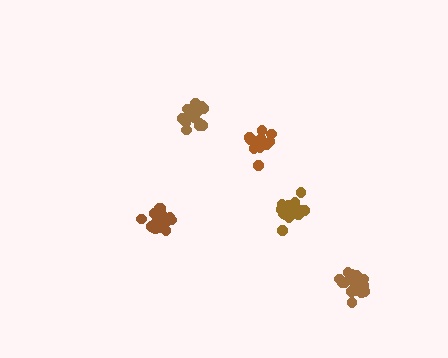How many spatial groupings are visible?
There are 5 spatial groupings.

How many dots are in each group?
Group 1: 17 dots, Group 2: 19 dots, Group 3: 16 dots, Group 4: 19 dots, Group 5: 17 dots (88 total).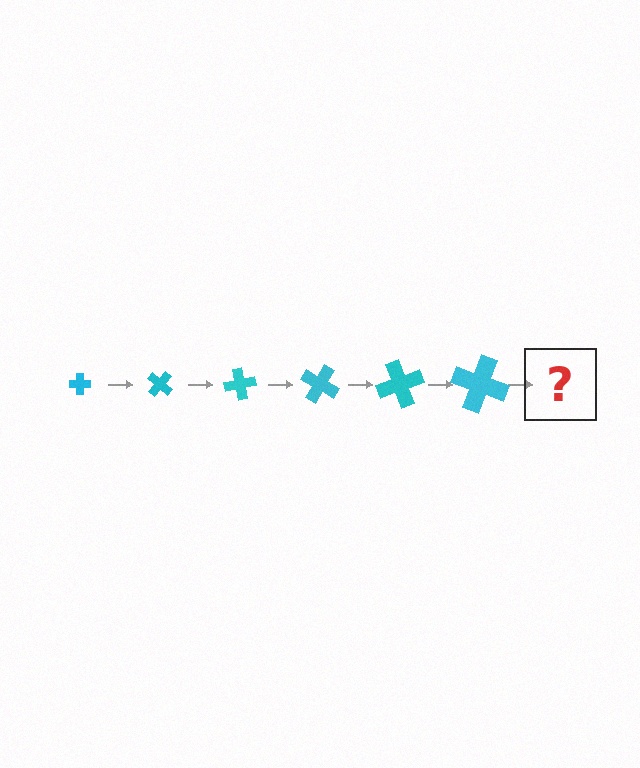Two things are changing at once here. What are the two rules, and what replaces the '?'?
The two rules are that the cross grows larger each step and it rotates 40 degrees each step. The '?' should be a cross, larger than the previous one and rotated 240 degrees from the start.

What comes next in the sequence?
The next element should be a cross, larger than the previous one and rotated 240 degrees from the start.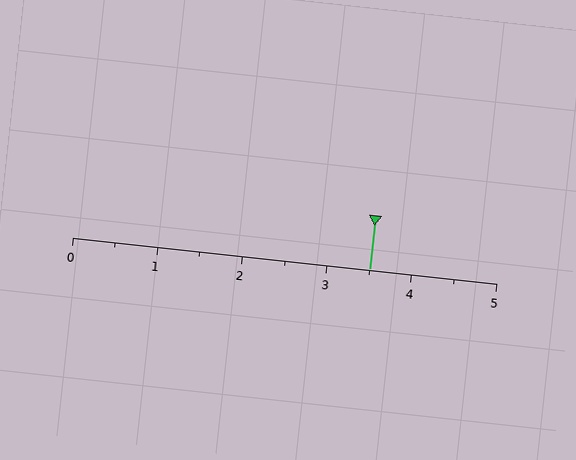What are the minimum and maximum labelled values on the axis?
The axis runs from 0 to 5.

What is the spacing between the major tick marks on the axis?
The major ticks are spaced 1 apart.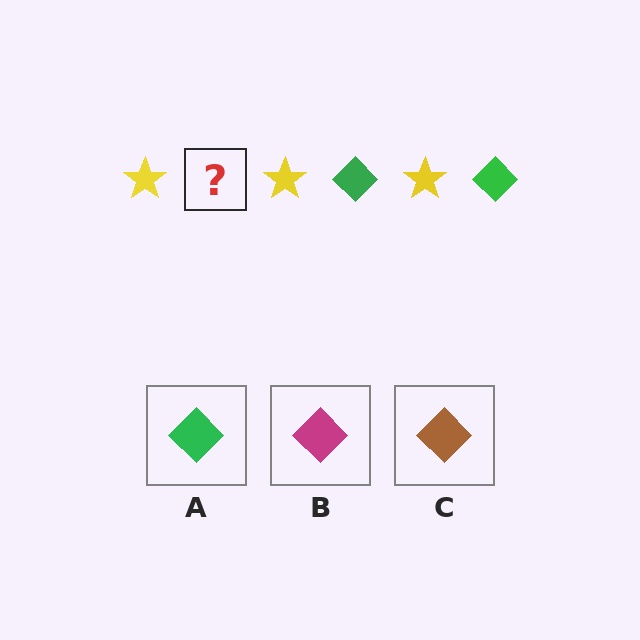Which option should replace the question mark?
Option A.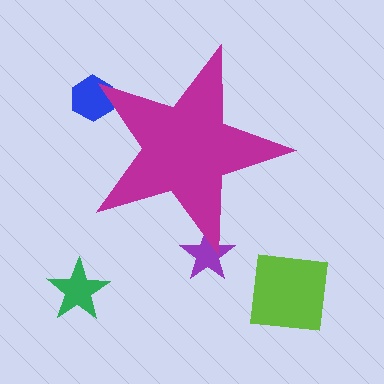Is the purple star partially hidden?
Yes, the purple star is partially hidden behind the magenta star.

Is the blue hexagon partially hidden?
Yes, the blue hexagon is partially hidden behind the magenta star.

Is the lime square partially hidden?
No, the lime square is fully visible.